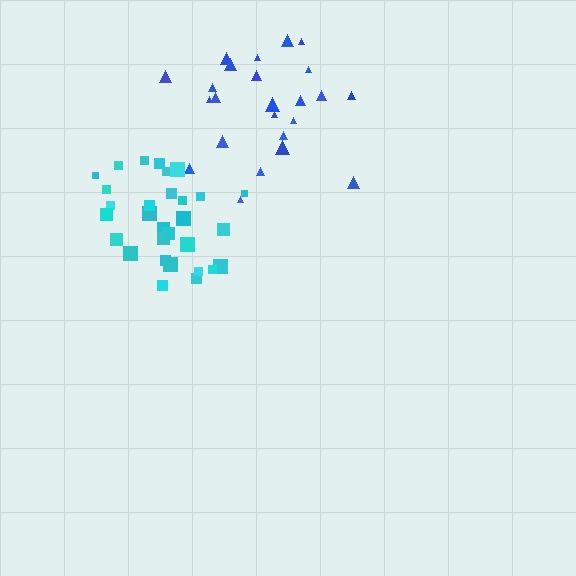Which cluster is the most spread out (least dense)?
Blue.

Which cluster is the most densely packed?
Cyan.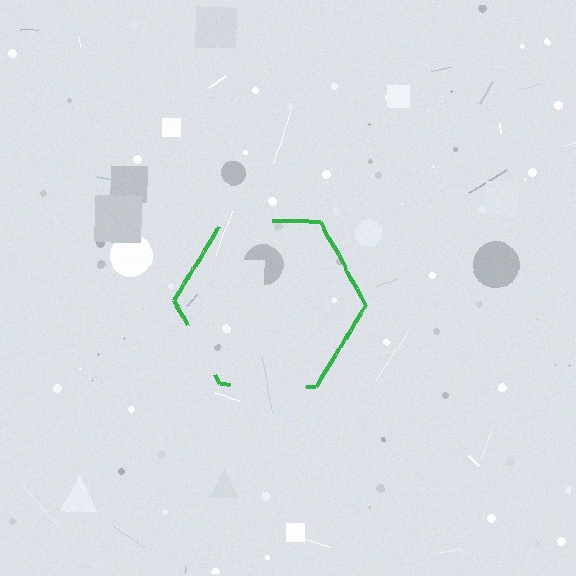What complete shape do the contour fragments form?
The contour fragments form a hexagon.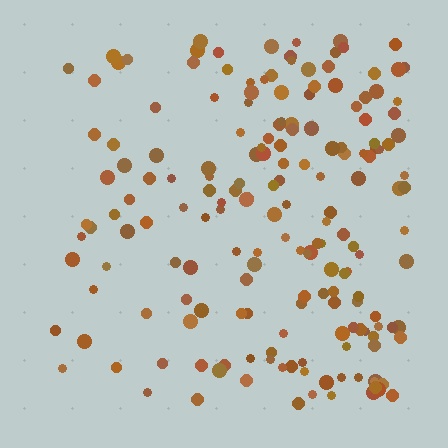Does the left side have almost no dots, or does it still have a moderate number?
Still a moderate number, just noticeably fewer than the right.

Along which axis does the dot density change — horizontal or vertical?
Horizontal.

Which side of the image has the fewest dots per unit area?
The left.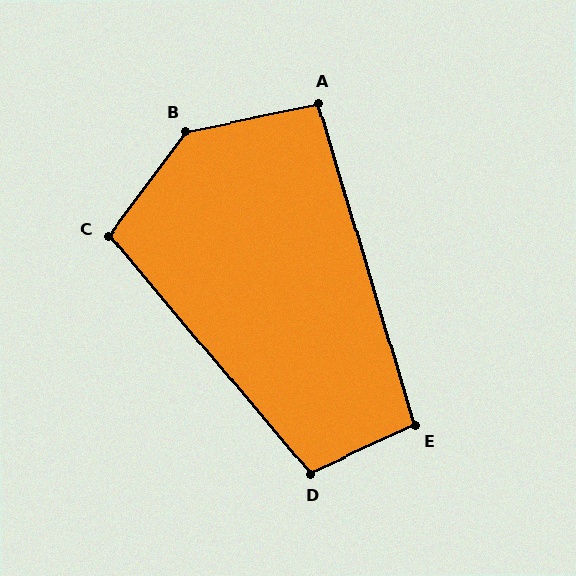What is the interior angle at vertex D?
Approximately 106 degrees (obtuse).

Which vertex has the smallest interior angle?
A, at approximately 95 degrees.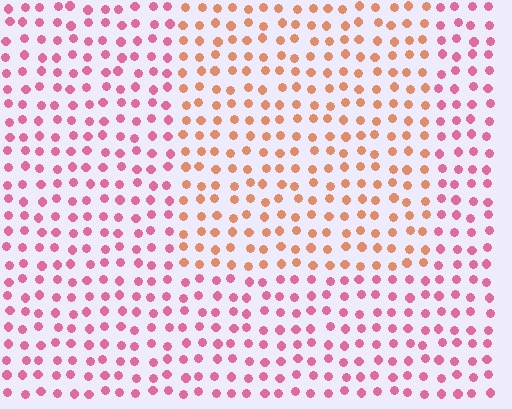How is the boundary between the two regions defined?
The boundary is defined purely by a slight shift in hue (about 43 degrees). Spacing, size, and orientation are identical on both sides.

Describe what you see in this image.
The image is filled with small pink elements in a uniform arrangement. A rectangle-shaped region is visible where the elements are tinted to a slightly different hue, forming a subtle color boundary.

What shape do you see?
I see a rectangle.